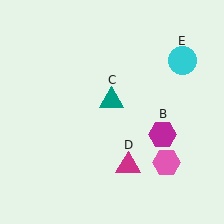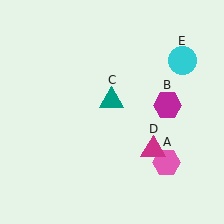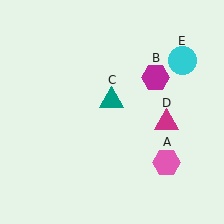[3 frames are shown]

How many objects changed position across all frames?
2 objects changed position: magenta hexagon (object B), magenta triangle (object D).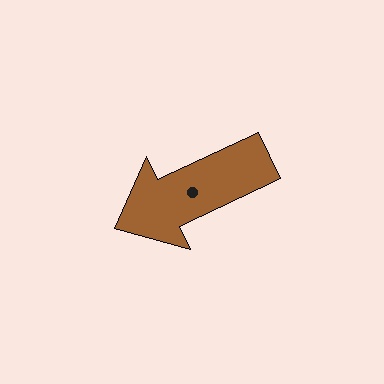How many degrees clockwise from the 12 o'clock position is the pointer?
Approximately 245 degrees.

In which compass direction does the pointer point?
Southwest.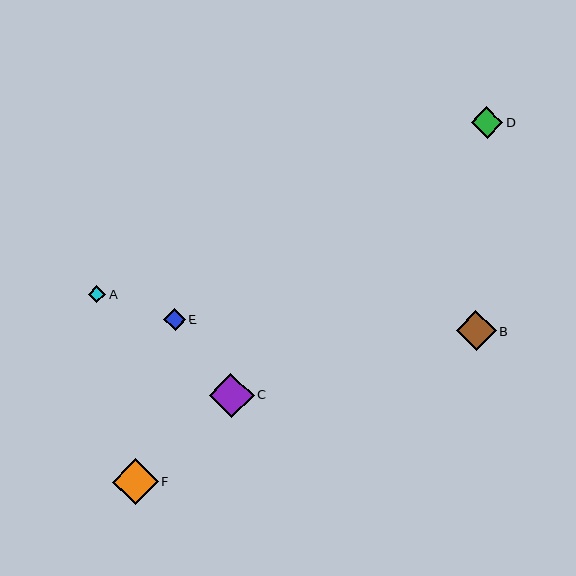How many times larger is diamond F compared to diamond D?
Diamond F is approximately 1.5 times the size of diamond D.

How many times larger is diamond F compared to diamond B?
Diamond F is approximately 1.2 times the size of diamond B.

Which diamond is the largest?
Diamond F is the largest with a size of approximately 46 pixels.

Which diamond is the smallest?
Diamond A is the smallest with a size of approximately 17 pixels.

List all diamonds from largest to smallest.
From largest to smallest: F, C, B, D, E, A.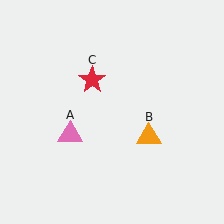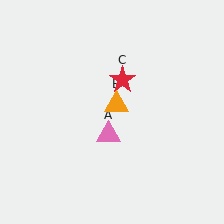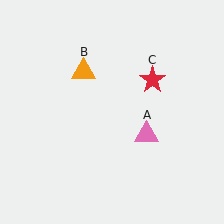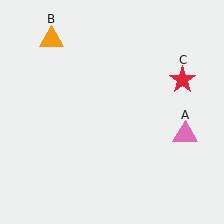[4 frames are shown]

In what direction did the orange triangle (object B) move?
The orange triangle (object B) moved up and to the left.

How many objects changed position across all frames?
3 objects changed position: pink triangle (object A), orange triangle (object B), red star (object C).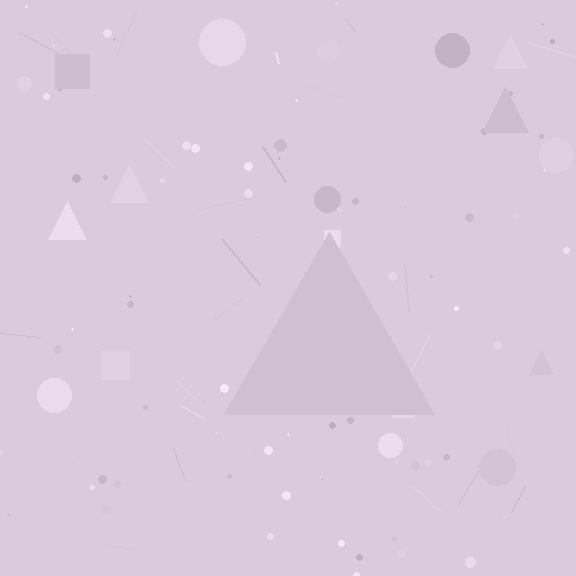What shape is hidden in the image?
A triangle is hidden in the image.